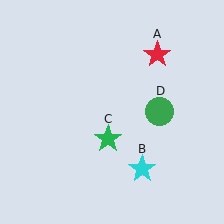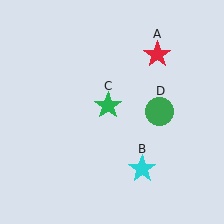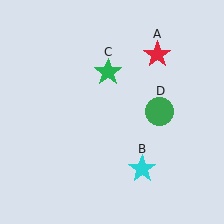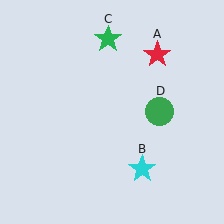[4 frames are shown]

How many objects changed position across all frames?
1 object changed position: green star (object C).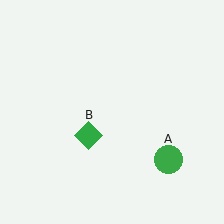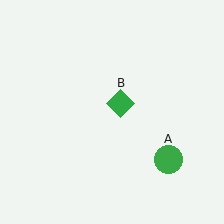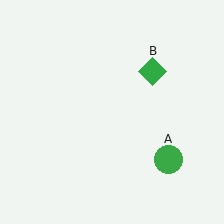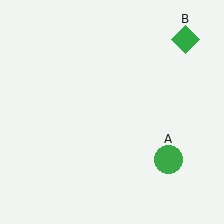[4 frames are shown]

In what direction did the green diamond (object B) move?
The green diamond (object B) moved up and to the right.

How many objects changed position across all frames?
1 object changed position: green diamond (object B).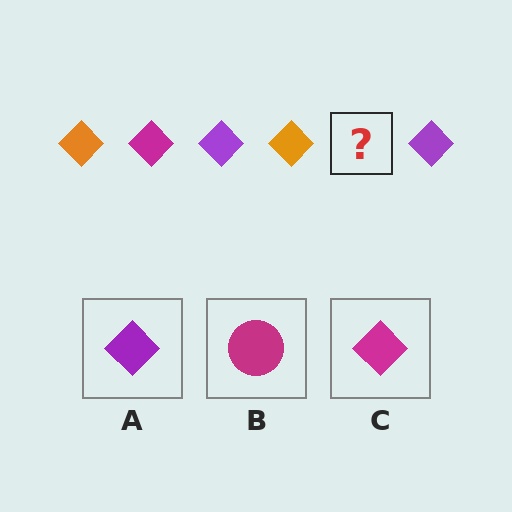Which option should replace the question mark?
Option C.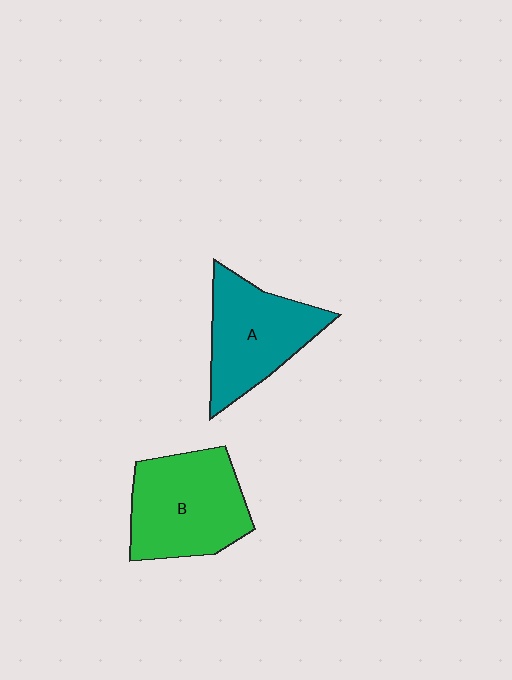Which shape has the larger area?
Shape B (green).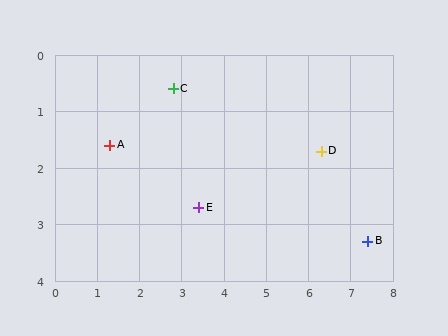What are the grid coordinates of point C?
Point C is at approximately (2.8, 0.6).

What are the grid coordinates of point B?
Point B is at approximately (7.4, 3.3).